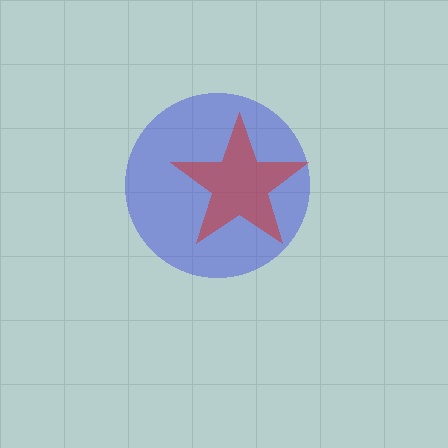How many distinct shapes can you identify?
There are 2 distinct shapes: a blue circle, a red star.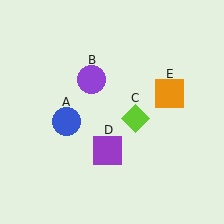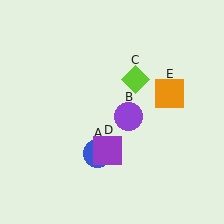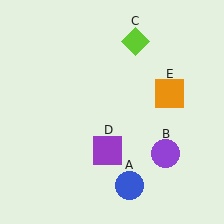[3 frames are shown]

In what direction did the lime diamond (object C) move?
The lime diamond (object C) moved up.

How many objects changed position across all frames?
3 objects changed position: blue circle (object A), purple circle (object B), lime diamond (object C).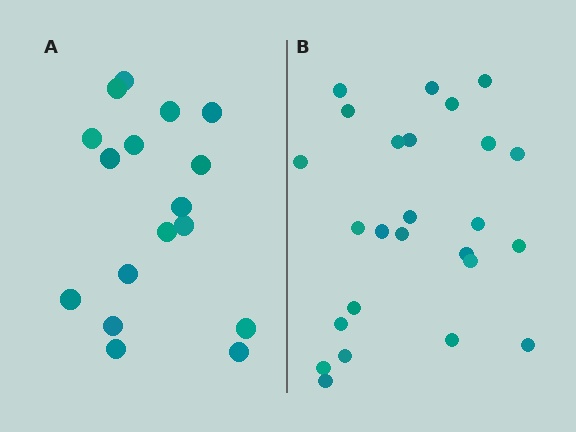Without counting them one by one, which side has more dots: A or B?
Region B (the right region) has more dots.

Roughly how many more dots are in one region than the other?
Region B has roughly 8 or so more dots than region A.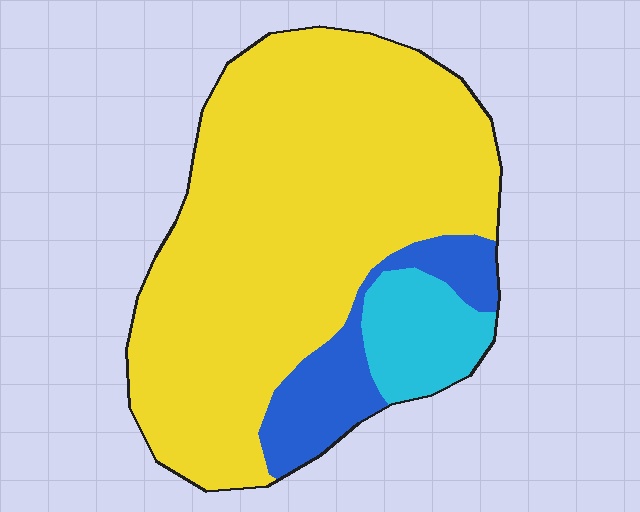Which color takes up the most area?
Yellow, at roughly 75%.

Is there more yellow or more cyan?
Yellow.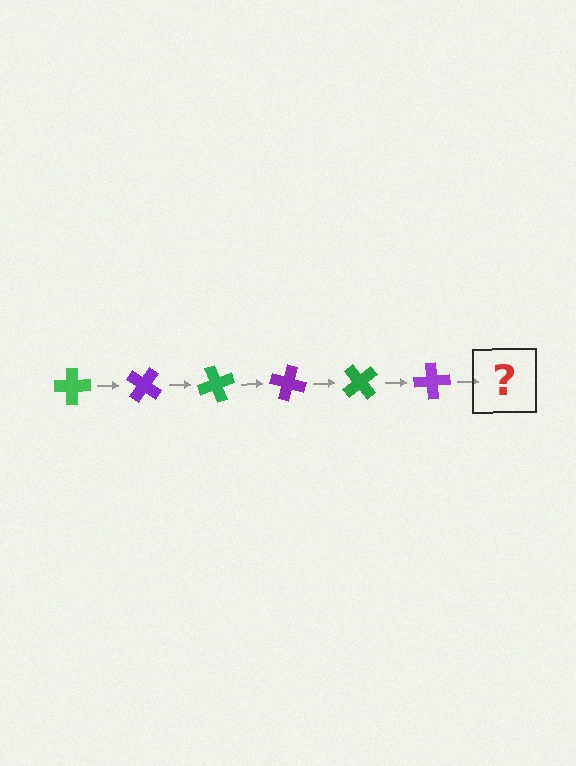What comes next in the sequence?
The next element should be a green cross, rotated 210 degrees from the start.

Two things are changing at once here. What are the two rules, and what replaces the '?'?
The two rules are that it rotates 35 degrees each step and the color cycles through green and purple. The '?' should be a green cross, rotated 210 degrees from the start.